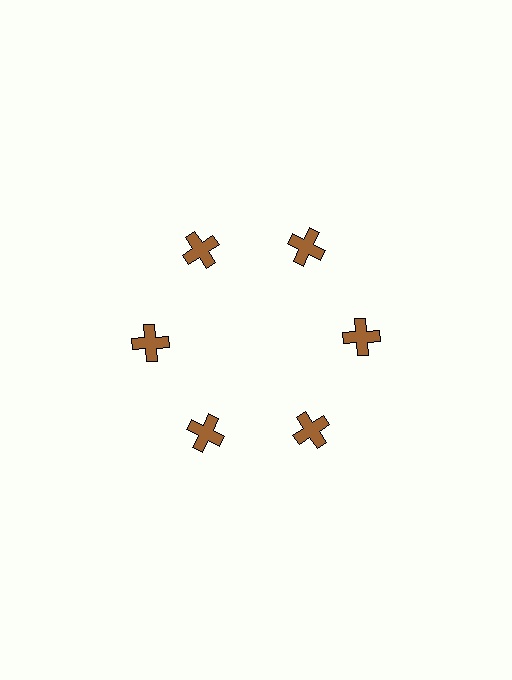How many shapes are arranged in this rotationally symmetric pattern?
There are 6 shapes, arranged in 6 groups of 1.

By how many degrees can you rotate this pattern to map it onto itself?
The pattern maps onto itself every 60 degrees of rotation.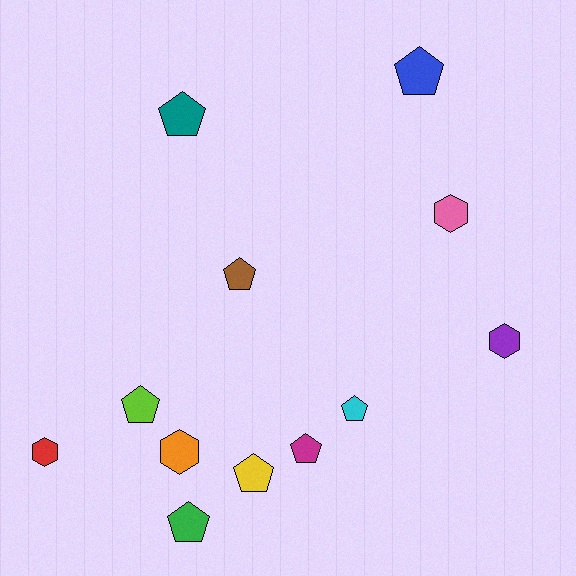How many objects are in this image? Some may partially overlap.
There are 12 objects.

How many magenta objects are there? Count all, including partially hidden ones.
There is 1 magenta object.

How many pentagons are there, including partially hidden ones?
There are 8 pentagons.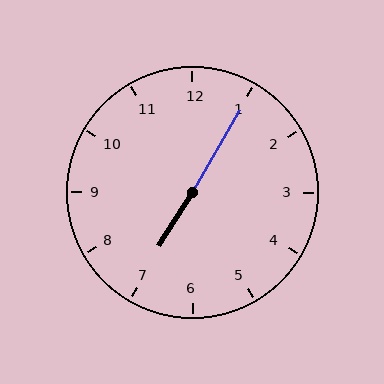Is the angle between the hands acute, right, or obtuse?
It is obtuse.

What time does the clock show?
7:05.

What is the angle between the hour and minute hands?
Approximately 178 degrees.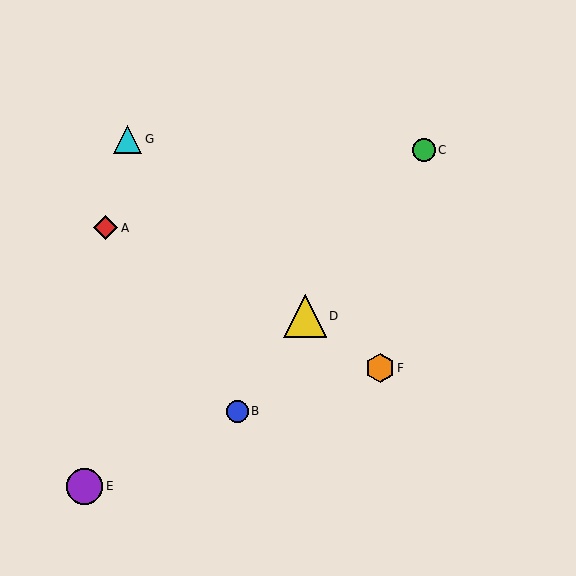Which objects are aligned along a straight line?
Objects B, C, D are aligned along a straight line.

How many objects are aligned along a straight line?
3 objects (B, C, D) are aligned along a straight line.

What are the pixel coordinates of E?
Object E is at (85, 486).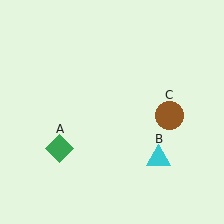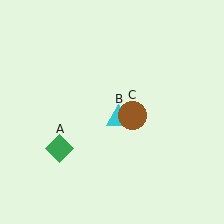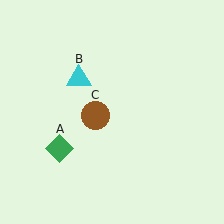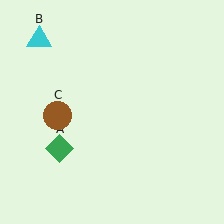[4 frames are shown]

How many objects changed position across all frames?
2 objects changed position: cyan triangle (object B), brown circle (object C).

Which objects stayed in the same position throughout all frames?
Green diamond (object A) remained stationary.